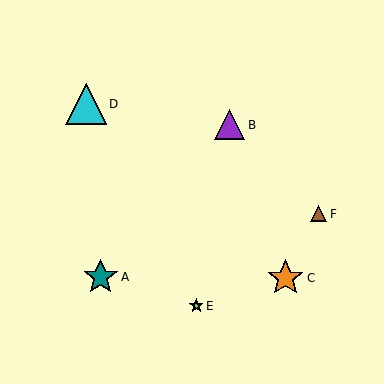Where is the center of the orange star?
The center of the orange star is at (285, 278).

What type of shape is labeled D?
Shape D is a cyan triangle.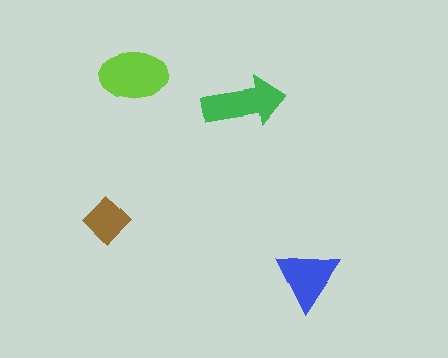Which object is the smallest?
The brown diamond.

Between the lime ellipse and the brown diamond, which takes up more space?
The lime ellipse.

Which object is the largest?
The lime ellipse.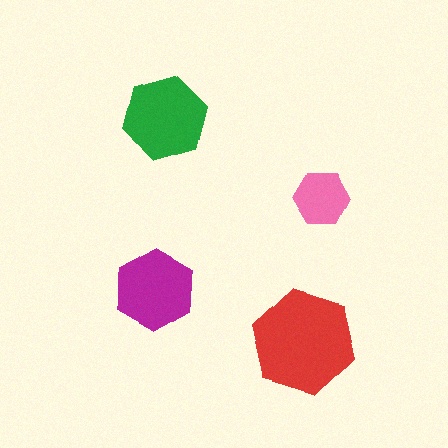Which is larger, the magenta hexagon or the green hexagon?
The green one.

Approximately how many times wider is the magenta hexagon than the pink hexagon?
About 1.5 times wider.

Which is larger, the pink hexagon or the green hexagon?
The green one.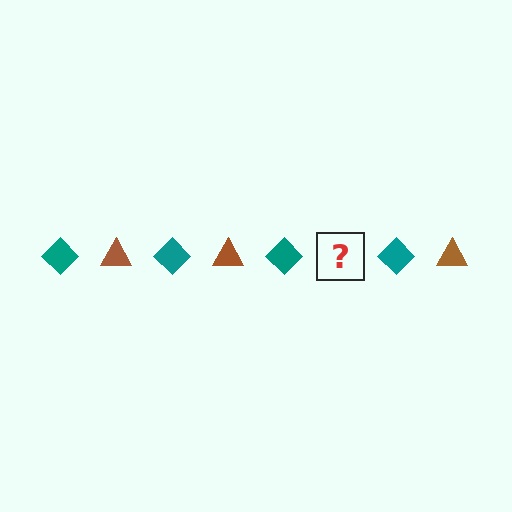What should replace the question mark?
The question mark should be replaced with a brown triangle.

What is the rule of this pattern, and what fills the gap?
The rule is that the pattern alternates between teal diamond and brown triangle. The gap should be filled with a brown triangle.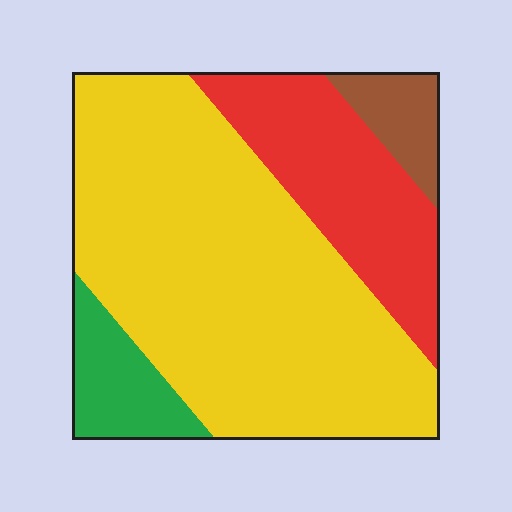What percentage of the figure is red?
Red covers roughly 20% of the figure.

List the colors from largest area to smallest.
From largest to smallest: yellow, red, green, brown.